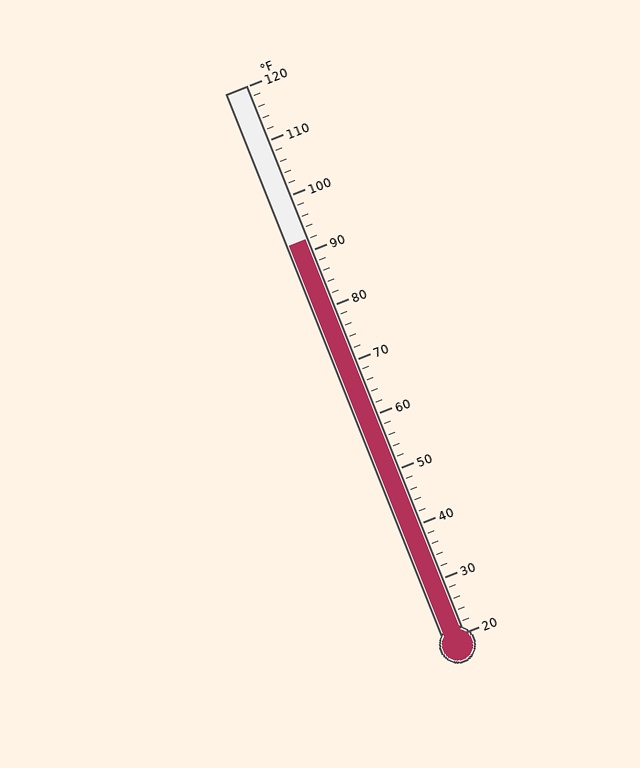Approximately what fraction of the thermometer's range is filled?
The thermometer is filled to approximately 70% of its range.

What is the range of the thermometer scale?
The thermometer scale ranges from 20°F to 120°F.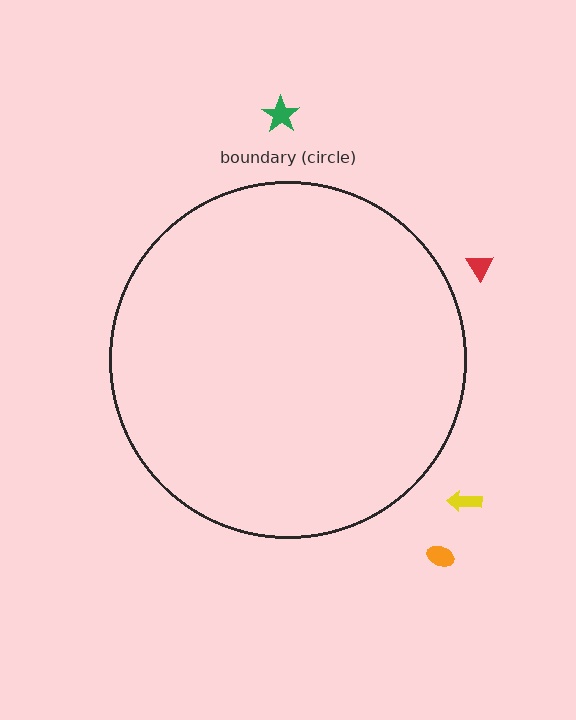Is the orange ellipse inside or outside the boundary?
Outside.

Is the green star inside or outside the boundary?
Outside.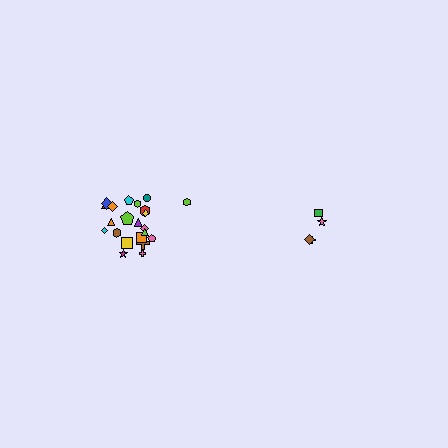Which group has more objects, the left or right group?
The left group.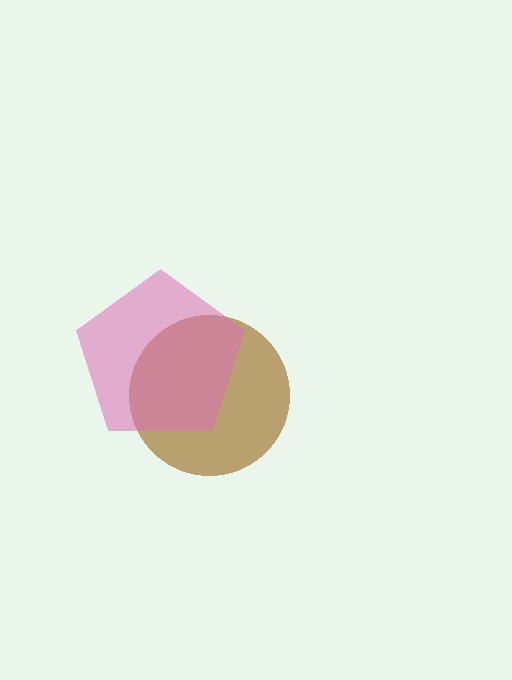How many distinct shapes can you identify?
There are 2 distinct shapes: a brown circle, a pink pentagon.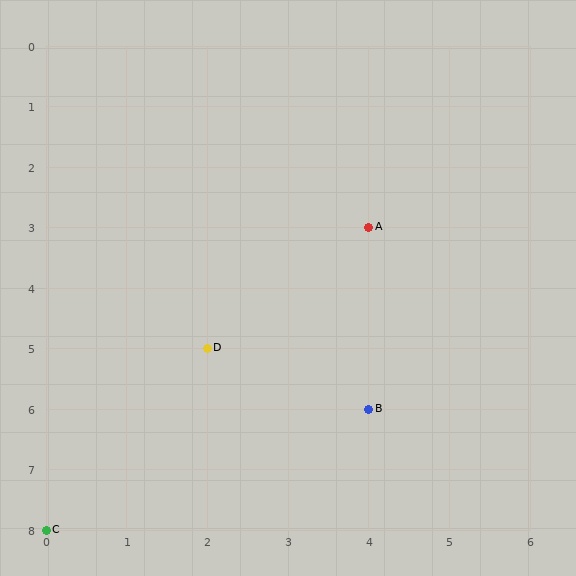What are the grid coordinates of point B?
Point B is at grid coordinates (4, 6).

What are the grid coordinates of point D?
Point D is at grid coordinates (2, 5).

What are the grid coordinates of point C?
Point C is at grid coordinates (0, 8).